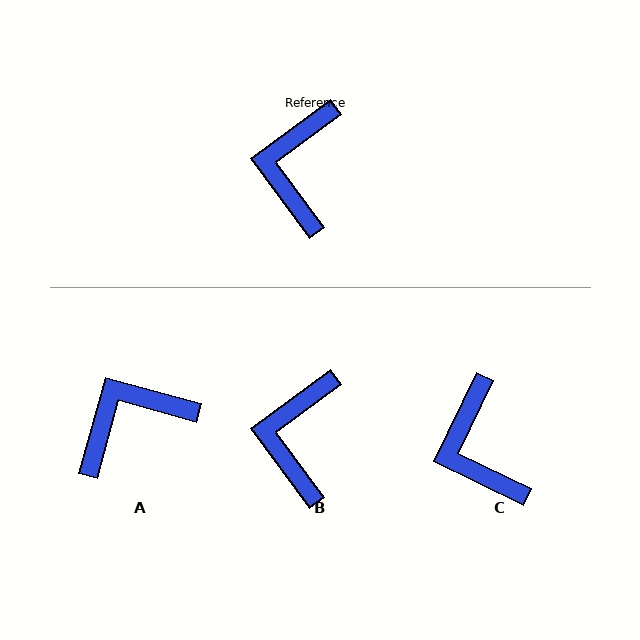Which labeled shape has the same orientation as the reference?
B.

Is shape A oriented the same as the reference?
No, it is off by about 52 degrees.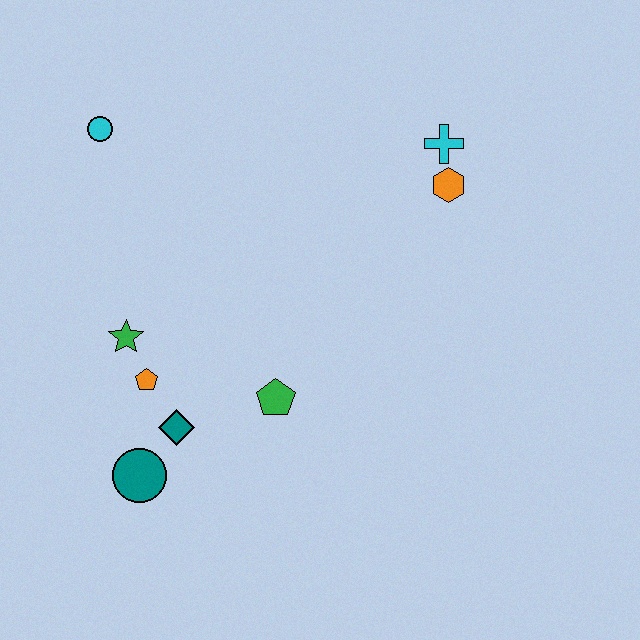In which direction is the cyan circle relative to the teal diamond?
The cyan circle is above the teal diamond.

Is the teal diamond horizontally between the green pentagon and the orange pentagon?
Yes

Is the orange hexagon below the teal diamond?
No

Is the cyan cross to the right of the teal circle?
Yes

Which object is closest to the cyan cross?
The orange hexagon is closest to the cyan cross.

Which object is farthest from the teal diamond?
The cyan cross is farthest from the teal diamond.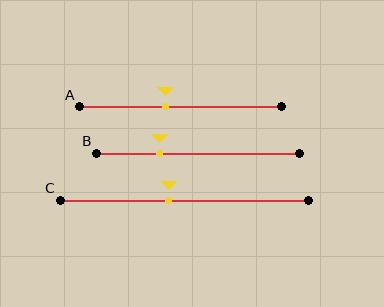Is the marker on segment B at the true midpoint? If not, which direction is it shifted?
No, the marker on segment B is shifted to the left by about 19% of the segment length.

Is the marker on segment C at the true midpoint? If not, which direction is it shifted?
No, the marker on segment C is shifted to the left by about 6% of the segment length.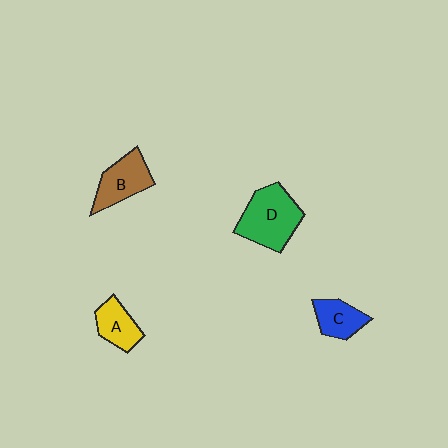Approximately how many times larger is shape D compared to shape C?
Approximately 1.9 times.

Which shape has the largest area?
Shape D (green).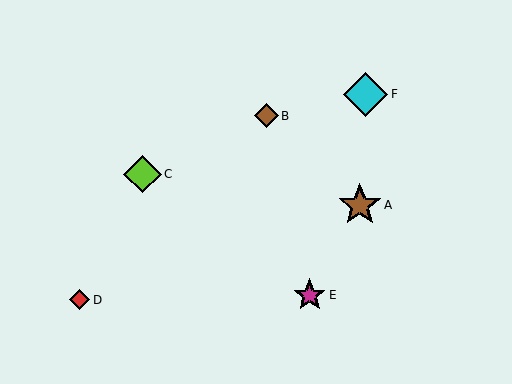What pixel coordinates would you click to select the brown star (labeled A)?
Click at (360, 205) to select the brown star A.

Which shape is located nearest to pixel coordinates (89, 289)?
The red diamond (labeled D) at (79, 300) is nearest to that location.